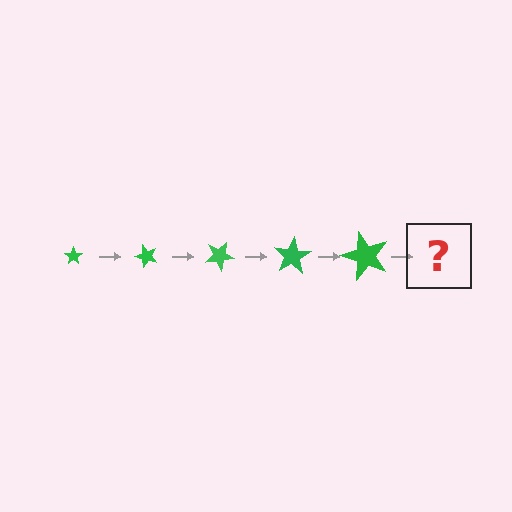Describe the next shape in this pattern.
It should be a star, larger than the previous one and rotated 250 degrees from the start.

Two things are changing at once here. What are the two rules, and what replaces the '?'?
The two rules are that the star grows larger each step and it rotates 50 degrees each step. The '?' should be a star, larger than the previous one and rotated 250 degrees from the start.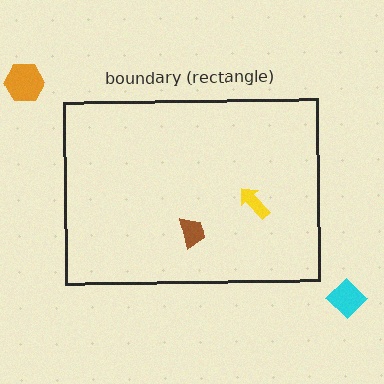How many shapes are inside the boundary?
2 inside, 2 outside.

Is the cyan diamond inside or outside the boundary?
Outside.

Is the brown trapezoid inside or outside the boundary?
Inside.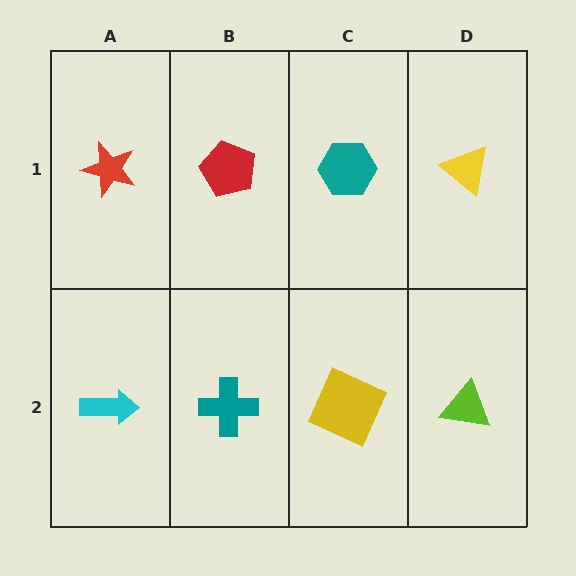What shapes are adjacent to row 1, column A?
A cyan arrow (row 2, column A), a red pentagon (row 1, column B).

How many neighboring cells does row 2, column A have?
2.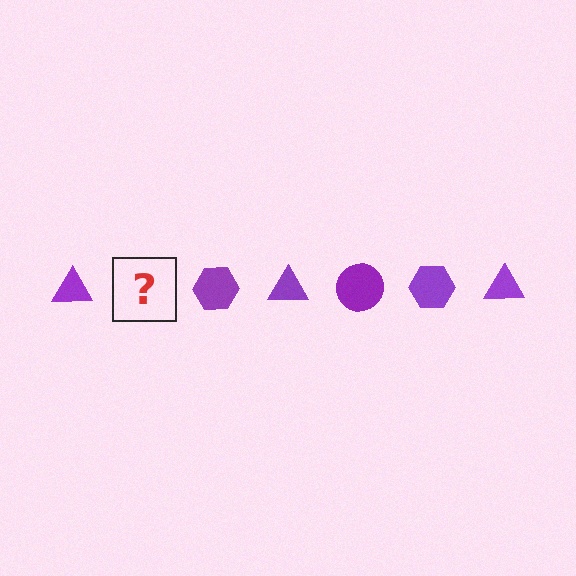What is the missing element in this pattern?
The missing element is a purple circle.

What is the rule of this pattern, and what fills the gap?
The rule is that the pattern cycles through triangle, circle, hexagon shapes in purple. The gap should be filled with a purple circle.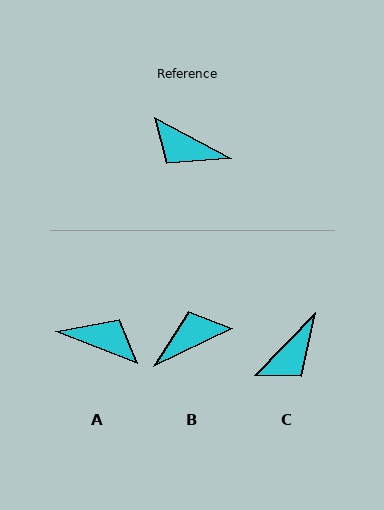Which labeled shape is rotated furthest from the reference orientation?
A, about 173 degrees away.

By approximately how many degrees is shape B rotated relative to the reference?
Approximately 126 degrees clockwise.